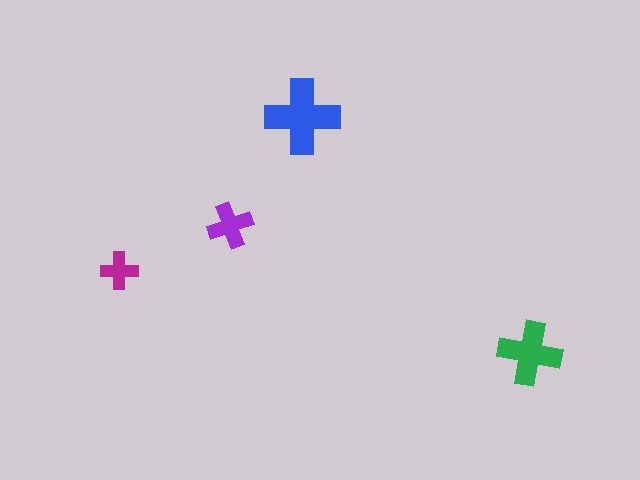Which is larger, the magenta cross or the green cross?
The green one.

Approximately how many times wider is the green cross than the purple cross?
About 1.5 times wider.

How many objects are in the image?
There are 4 objects in the image.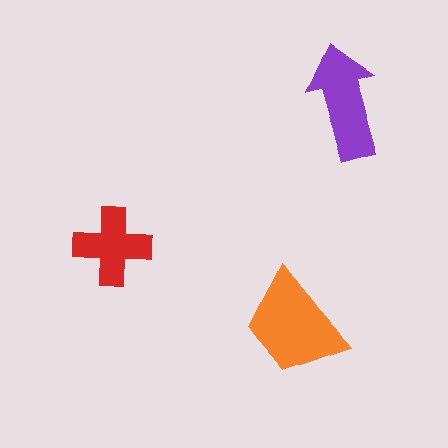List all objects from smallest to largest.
The red cross, the purple arrow, the orange trapezoid.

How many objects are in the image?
There are 3 objects in the image.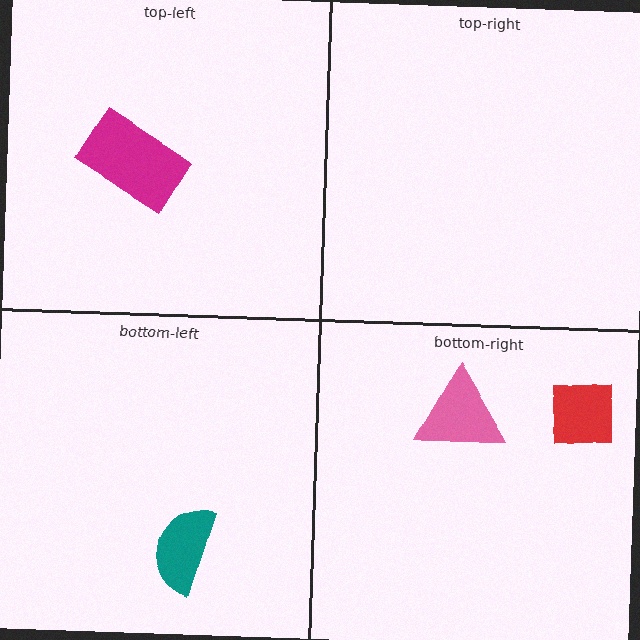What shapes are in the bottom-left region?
The teal semicircle.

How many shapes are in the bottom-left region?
1.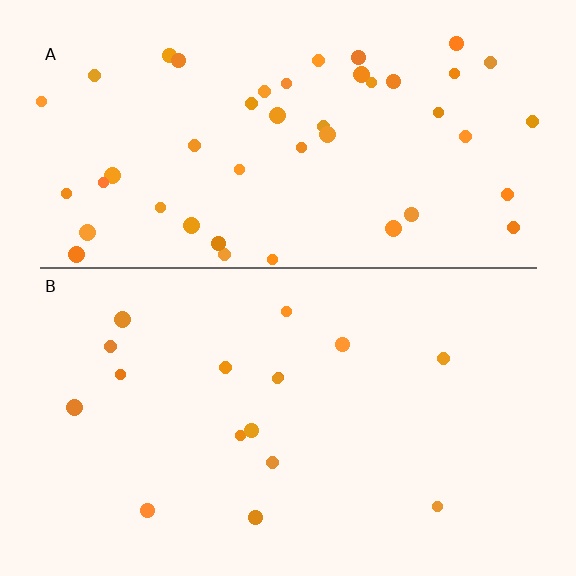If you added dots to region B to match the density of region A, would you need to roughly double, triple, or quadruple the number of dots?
Approximately triple.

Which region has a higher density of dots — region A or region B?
A (the top).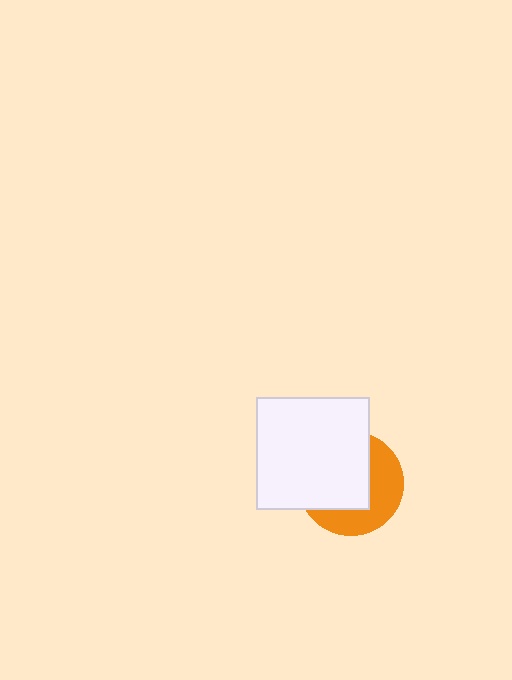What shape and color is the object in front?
The object in front is a white square.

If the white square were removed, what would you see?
You would see the complete orange circle.